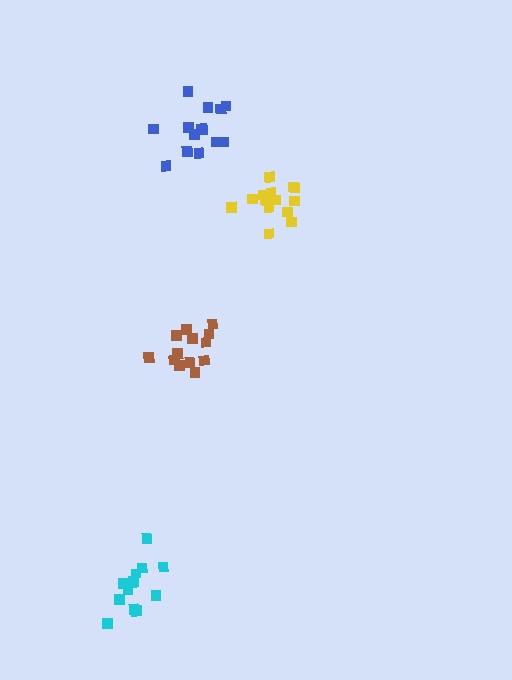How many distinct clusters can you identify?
There are 4 distinct clusters.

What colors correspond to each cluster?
The clusters are colored: blue, cyan, brown, yellow.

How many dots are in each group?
Group 1: 14 dots, Group 2: 13 dots, Group 3: 13 dots, Group 4: 16 dots (56 total).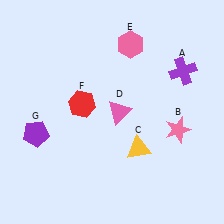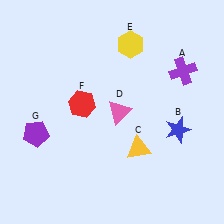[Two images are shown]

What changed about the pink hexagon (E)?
In Image 1, E is pink. In Image 2, it changed to yellow.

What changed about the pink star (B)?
In Image 1, B is pink. In Image 2, it changed to blue.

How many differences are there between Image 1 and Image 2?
There are 2 differences between the two images.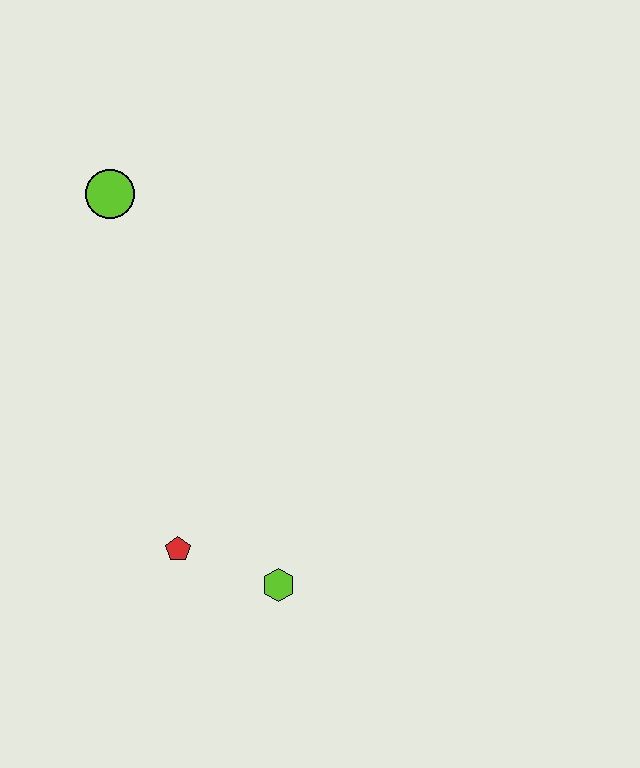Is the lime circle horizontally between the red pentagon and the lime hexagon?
No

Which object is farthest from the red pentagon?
The lime circle is farthest from the red pentagon.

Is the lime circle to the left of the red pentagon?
Yes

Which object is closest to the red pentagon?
The lime hexagon is closest to the red pentagon.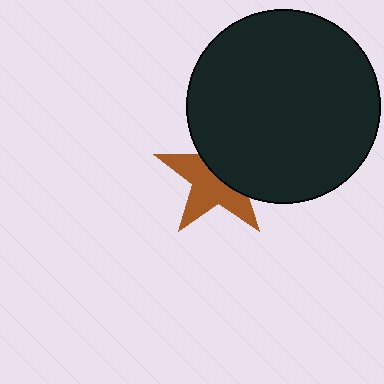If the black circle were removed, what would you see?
You would see the complete brown star.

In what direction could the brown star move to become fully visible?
The brown star could move toward the lower-left. That would shift it out from behind the black circle entirely.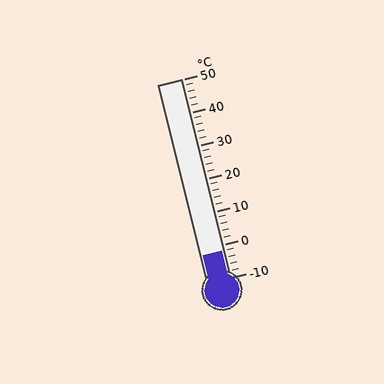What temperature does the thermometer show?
The thermometer shows approximately -2°C.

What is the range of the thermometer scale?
The thermometer scale ranges from -10°C to 50°C.